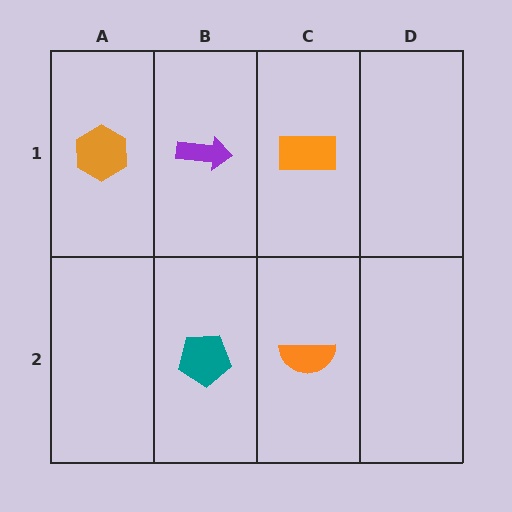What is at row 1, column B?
A purple arrow.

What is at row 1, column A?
An orange hexagon.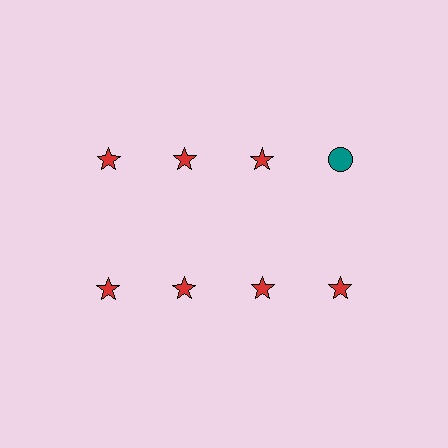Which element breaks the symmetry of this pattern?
The teal circle in the top row, second from right column breaks the symmetry. All other shapes are red stars.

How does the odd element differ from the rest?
It differs in both color (teal instead of red) and shape (circle instead of star).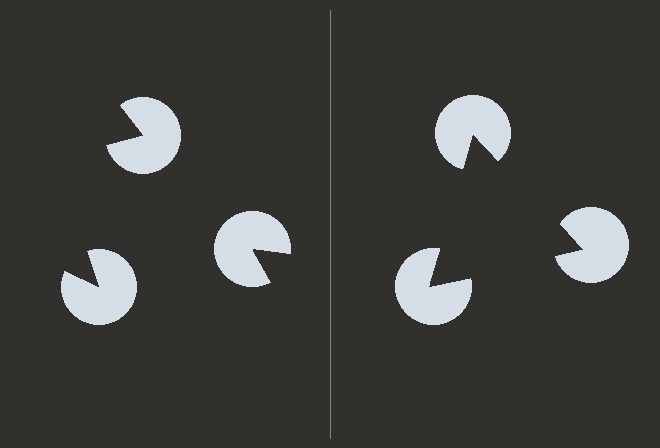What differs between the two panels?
The pac-man discs are positioned identically on both sides; only the wedge orientations differ. On the right they align to a triangle; on the left they are misaligned.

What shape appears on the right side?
An illusory triangle.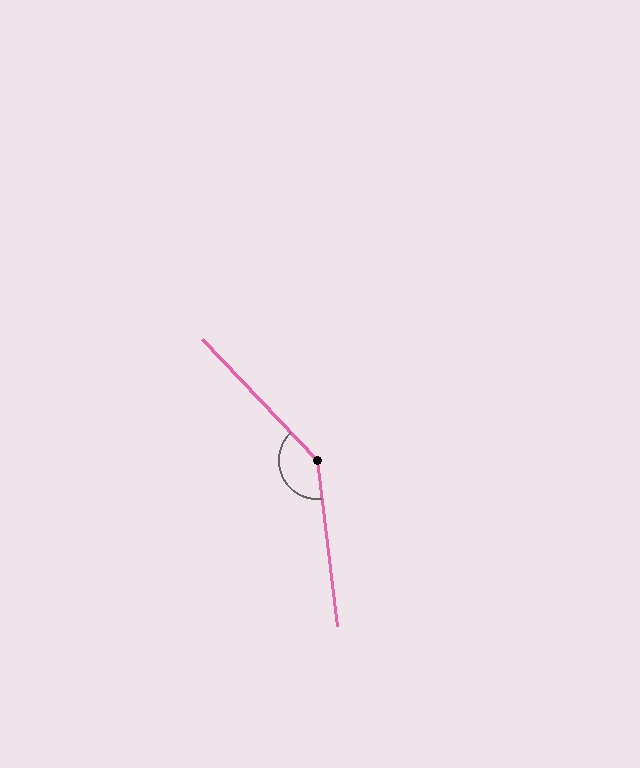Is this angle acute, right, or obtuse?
It is obtuse.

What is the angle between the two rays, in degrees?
Approximately 144 degrees.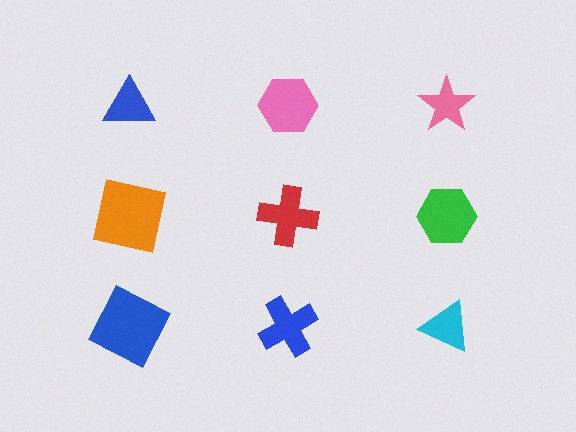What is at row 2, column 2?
A red cross.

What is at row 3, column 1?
A blue square.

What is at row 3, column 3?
A cyan triangle.